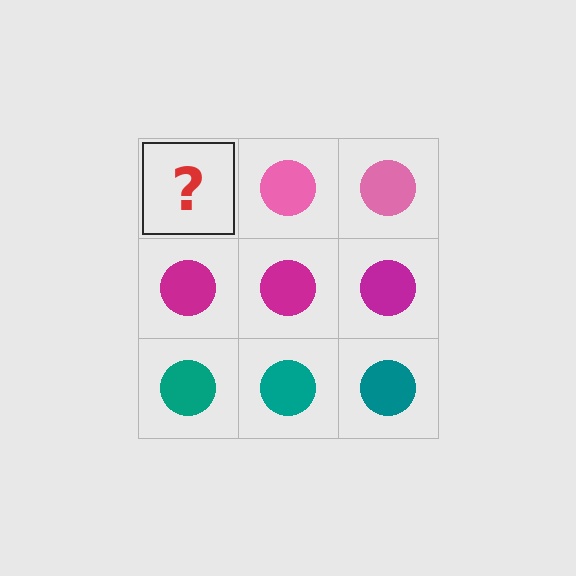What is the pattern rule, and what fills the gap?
The rule is that each row has a consistent color. The gap should be filled with a pink circle.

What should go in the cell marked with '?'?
The missing cell should contain a pink circle.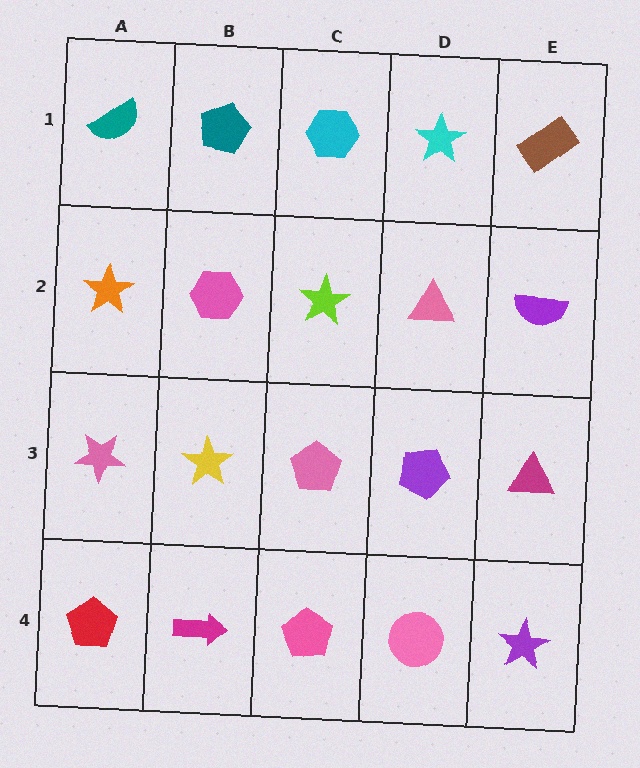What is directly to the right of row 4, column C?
A pink circle.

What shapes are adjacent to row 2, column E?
A brown rectangle (row 1, column E), a magenta triangle (row 3, column E), a pink triangle (row 2, column D).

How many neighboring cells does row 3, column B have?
4.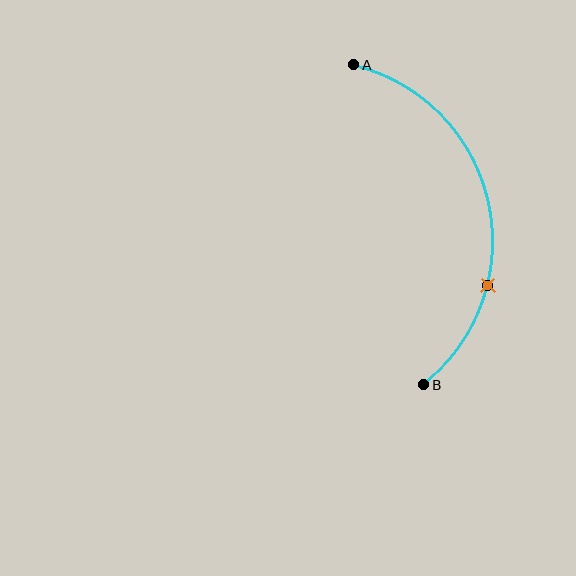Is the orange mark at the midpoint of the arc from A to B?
No. The orange mark lies on the arc but is closer to endpoint B. The arc midpoint would be at the point on the curve equidistant along the arc from both A and B.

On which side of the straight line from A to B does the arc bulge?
The arc bulges to the right of the straight line connecting A and B.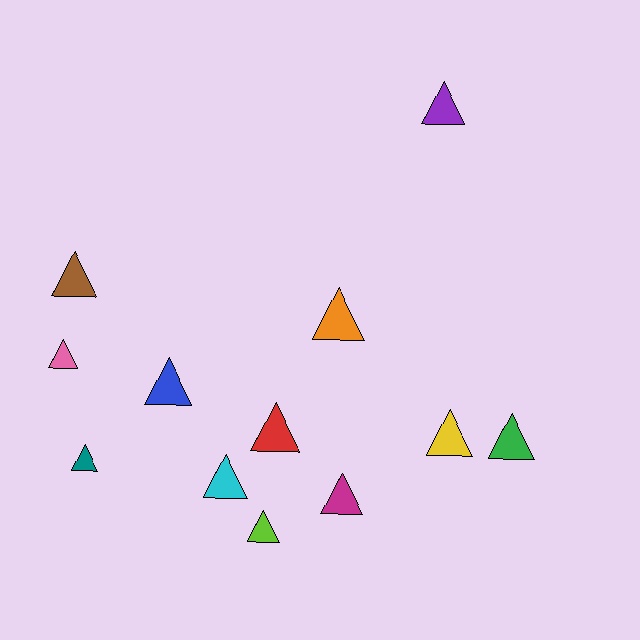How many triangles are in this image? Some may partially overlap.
There are 12 triangles.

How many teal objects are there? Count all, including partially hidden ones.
There is 1 teal object.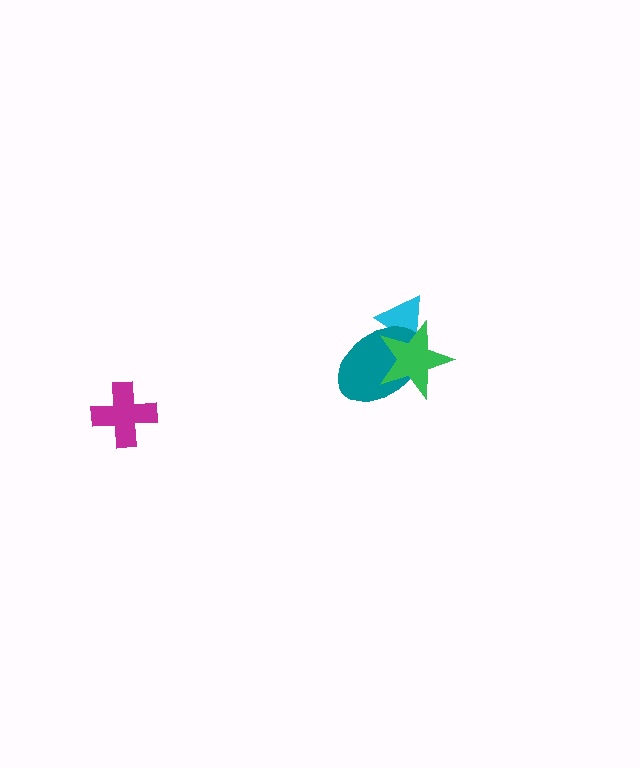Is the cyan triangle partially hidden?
Yes, it is partially covered by another shape.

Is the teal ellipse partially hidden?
Yes, it is partially covered by another shape.